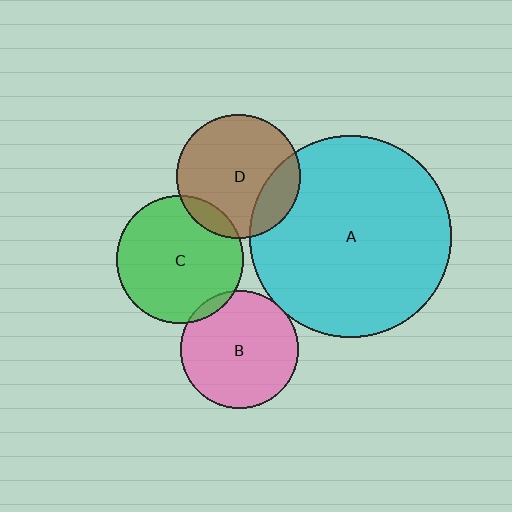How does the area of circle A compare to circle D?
Approximately 2.7 times.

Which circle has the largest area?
Circle A (cyan).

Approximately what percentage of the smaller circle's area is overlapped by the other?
Approximately 5%.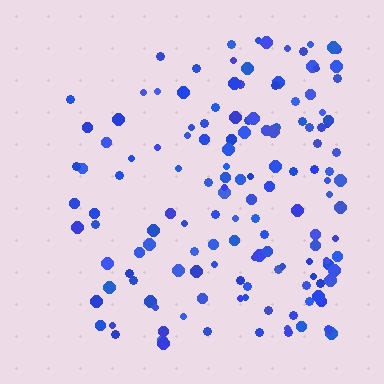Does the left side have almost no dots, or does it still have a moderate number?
Still a moderate number, just noticeably fewer than the right.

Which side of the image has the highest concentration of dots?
The right.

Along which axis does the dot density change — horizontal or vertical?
Horizontal.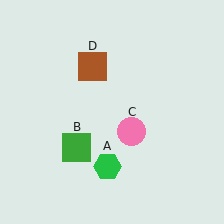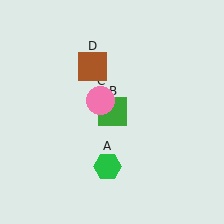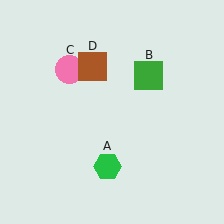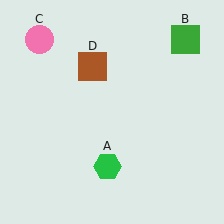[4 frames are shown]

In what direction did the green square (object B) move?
The green square (object B) moved up and to the right.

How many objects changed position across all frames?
2 objects changed position: green square (object B), pink circle (object C).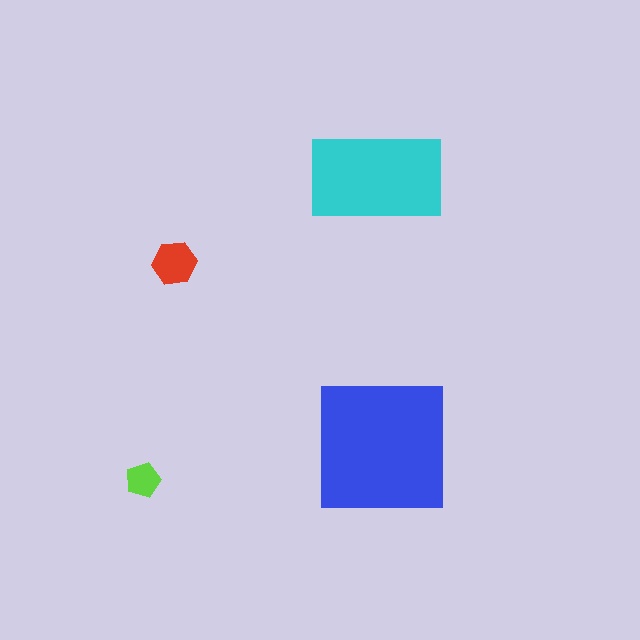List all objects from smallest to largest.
The lime pentagon, the red hexagon, the cyan rectangle, the blue square.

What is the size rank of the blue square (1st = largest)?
1st.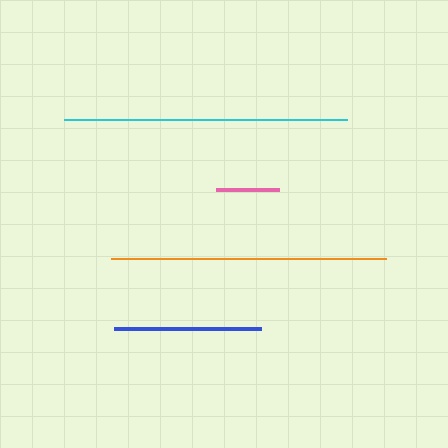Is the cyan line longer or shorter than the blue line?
The cyan line is longer than the blue line.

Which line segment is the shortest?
The pink line is the shortest at approximately 63 pixels.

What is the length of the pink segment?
The pink segment is approximately 63 pixels long.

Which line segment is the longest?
The cyan line is the longest at approximately 282 pixels.